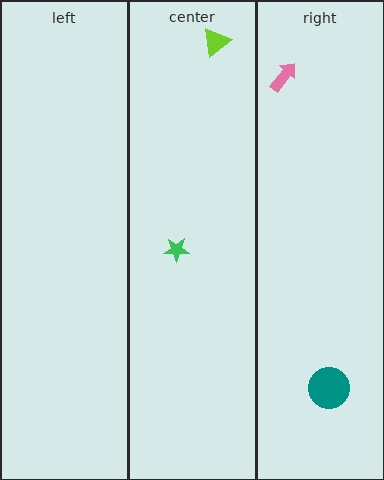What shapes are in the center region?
The green star, the lime triangle.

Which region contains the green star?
The center region.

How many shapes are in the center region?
2.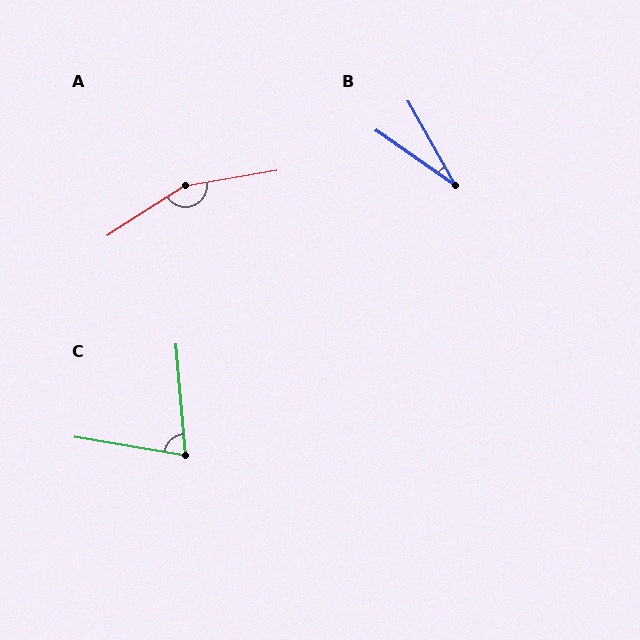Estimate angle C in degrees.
Approximately 76 degrees.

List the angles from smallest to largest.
B (26°), C (76°), A (157°).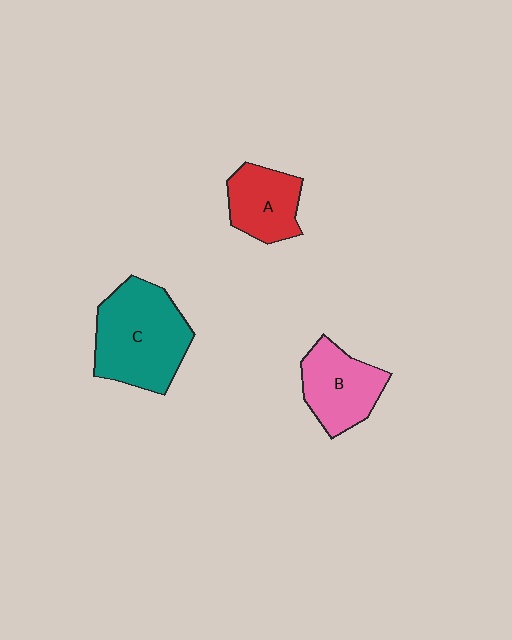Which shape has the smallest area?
Shape A (red).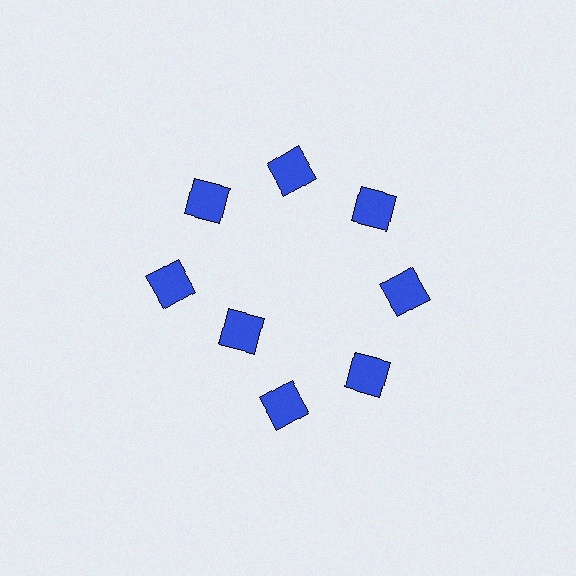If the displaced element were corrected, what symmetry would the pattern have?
It would have 8-fold rotational symmetry — the pattern would map onto itself every 45 degrees.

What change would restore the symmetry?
The symmetry would be restored by moving it outward, back onto the ring so that all 8 squares sit at equal angles and equal distance from the center.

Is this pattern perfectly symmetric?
No. The 8 blue squares are arranged in a ring, but one element near the 8 o'clock position is pulled inward toward the center, breaking the 8-fold rotational symmetry.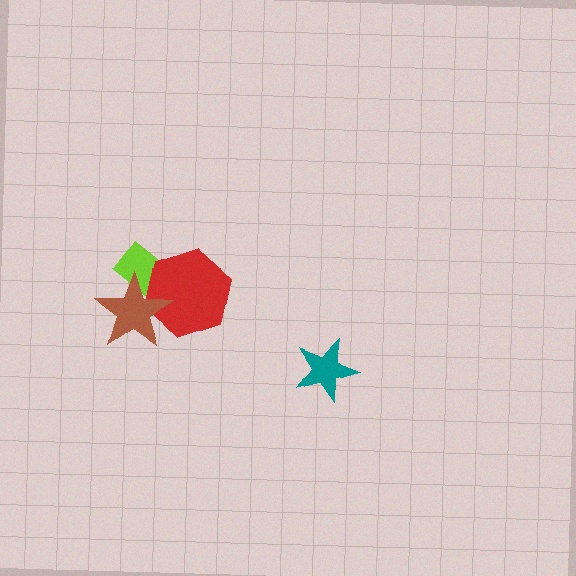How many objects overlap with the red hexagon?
2 objects overlap with the red hexagon.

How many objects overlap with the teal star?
0 objects overlap with the teal star.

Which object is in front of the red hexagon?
The brown star is in front of the red hexagon.